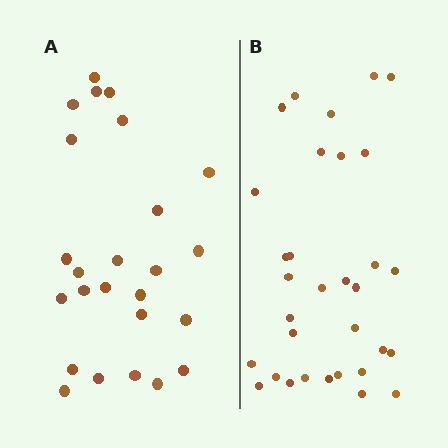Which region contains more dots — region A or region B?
Region B (the right region) has more dots.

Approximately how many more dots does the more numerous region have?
Region B has roughly 8 or so more dots than region A.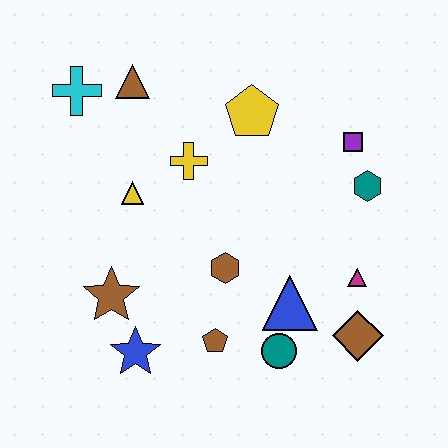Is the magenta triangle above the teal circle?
Yes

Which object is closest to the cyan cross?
The brown triangle is closest to the cyan cross.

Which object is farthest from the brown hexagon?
The cyan cross is farthest from the brown hexagon.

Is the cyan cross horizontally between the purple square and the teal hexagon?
No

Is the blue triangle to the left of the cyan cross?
No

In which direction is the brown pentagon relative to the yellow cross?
The brown pentagon is below the yellow cross.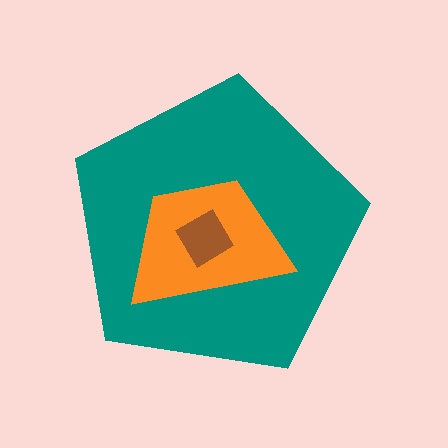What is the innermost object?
The brown diamond.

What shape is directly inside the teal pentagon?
The orange trapezoid.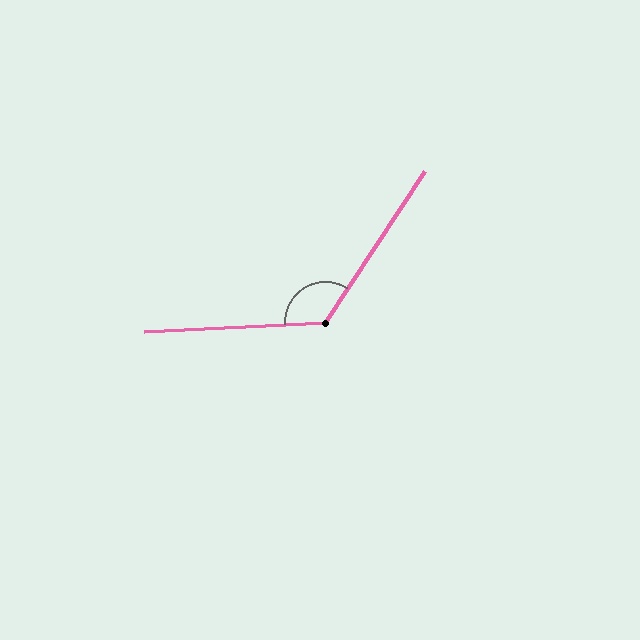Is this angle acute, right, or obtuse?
It is obtuse.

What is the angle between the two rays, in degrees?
Approximately 126 degrees.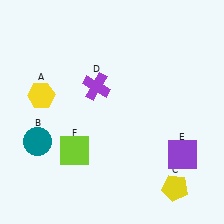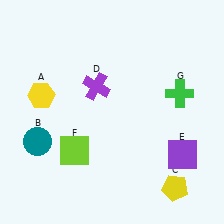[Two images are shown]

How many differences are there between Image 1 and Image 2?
There is 1 difference between the two images.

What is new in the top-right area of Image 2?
A green cross (G) was added in the top-right area of Image 2.